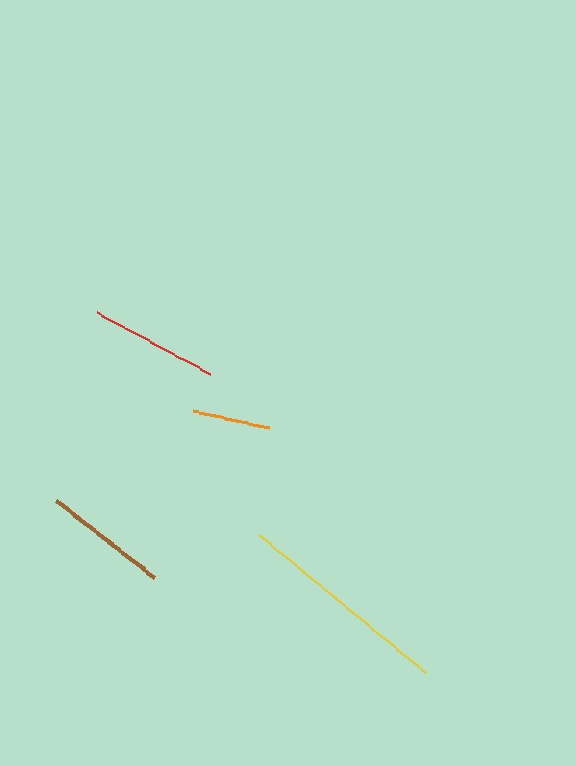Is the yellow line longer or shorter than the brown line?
The yellow line is longer than the brown line.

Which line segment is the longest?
The yellow line is the longest at approximately 217 pixels.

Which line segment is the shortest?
The orange line is the shortest at approximately 78 pixels.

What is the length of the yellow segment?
The yellow segment is approximately 217 pixels long.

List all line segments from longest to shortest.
From longest to shortest: yellow, red, brown, orange.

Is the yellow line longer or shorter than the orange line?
The yellow line is longer than the orange line.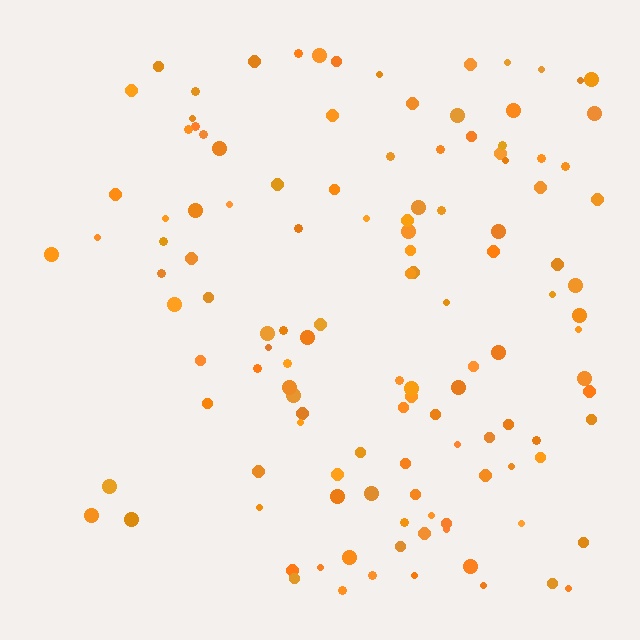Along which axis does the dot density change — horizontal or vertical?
Horizontal.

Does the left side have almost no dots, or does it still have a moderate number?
Still a moderate number, just noticeably fewer than the right.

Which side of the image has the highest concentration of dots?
The right.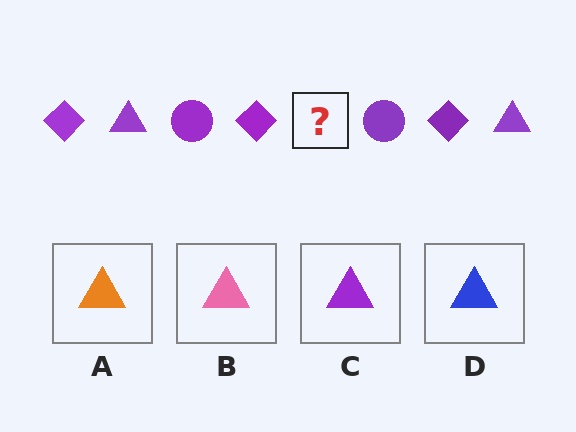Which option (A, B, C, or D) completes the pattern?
C.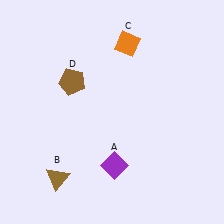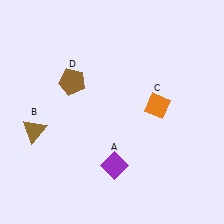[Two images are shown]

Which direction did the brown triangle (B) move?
The brown triangle (B) moved up.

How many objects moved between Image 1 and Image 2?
2 objects moved between the two images.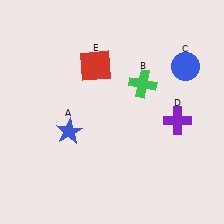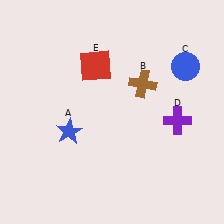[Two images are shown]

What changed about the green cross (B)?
In Image 1, B is green. In Image 2, it changed to brown.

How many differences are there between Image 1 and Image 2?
There is 1 difference between the two images.